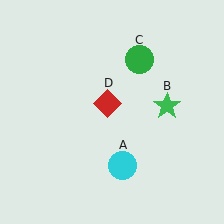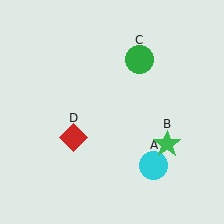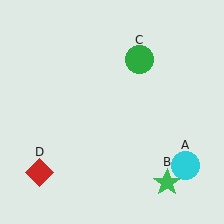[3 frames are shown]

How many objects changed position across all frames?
3 objects changed position: cyan circle (object A), green star (object B), red diamond (object D).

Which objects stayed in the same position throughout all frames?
Green circle (object C) remained stationary.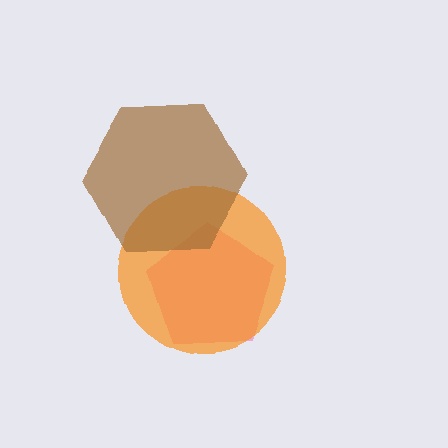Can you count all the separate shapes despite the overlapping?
Yes, there are 3 separate shapes.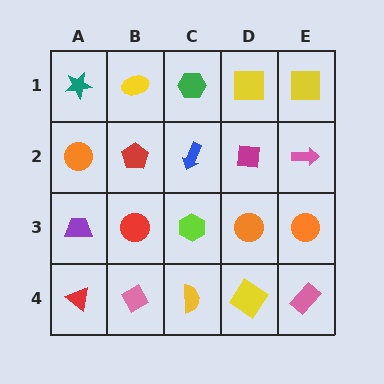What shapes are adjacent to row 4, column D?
An orange circle (row 3, column D), a yellow semicircle (row 4, column C), a pink rectangle (row 4, column E).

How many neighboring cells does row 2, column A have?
3.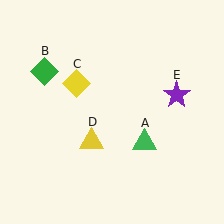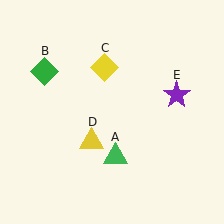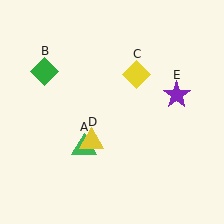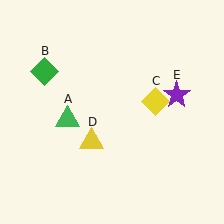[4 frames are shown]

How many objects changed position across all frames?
2 objects changed position: green triangle (object A), yellow diamond (object C).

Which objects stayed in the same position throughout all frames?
Green diamond (object B) and yellow triangle (object D) and purple star (object E) remained stationary.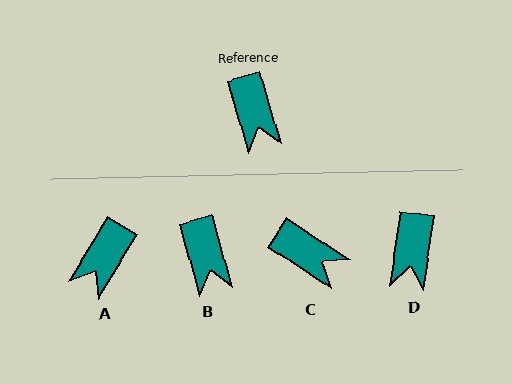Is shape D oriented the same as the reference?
No, it is off by about 24 degrees.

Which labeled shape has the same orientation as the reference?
B.